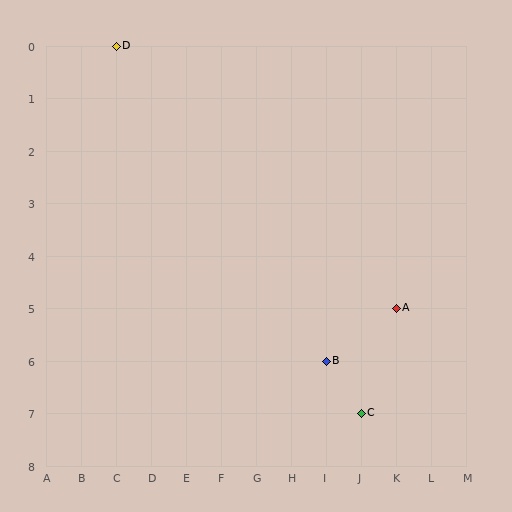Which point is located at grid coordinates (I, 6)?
Point B is at (I, 6).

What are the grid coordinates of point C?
Point C is at grid coordinates (J, 7).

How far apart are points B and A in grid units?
Points B and A are 2 columns and 1 row apart (about 2.2 grid units diagonally).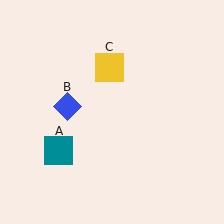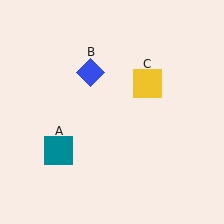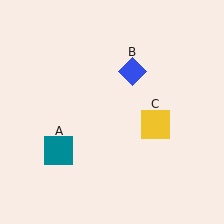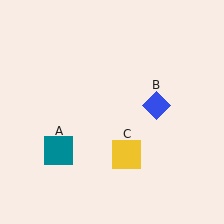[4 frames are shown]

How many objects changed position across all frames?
2 objects changed position: blue diamond (object B), yellow square (object C).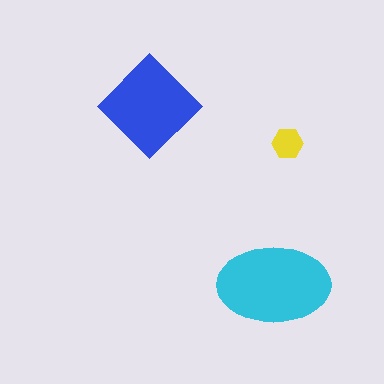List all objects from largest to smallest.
The cyan ellipse, the blue diamond, the yellow hexagon.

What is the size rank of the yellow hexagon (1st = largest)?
3rd.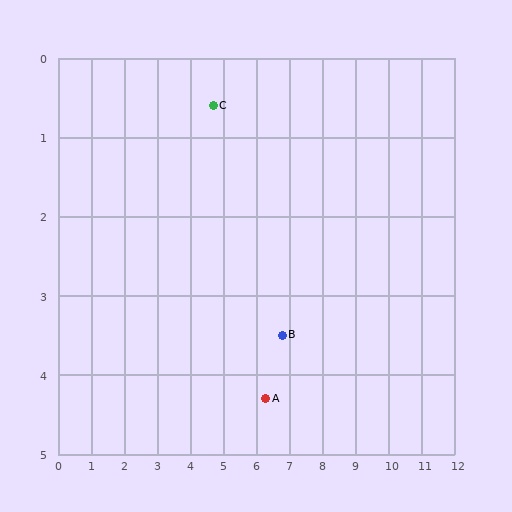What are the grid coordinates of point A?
Point A is at approximately (6.3, 4.3).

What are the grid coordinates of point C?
Point C is at approximately (4.7, 0.6).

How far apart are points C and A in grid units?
Points C and A are about 4.0 grid units apart.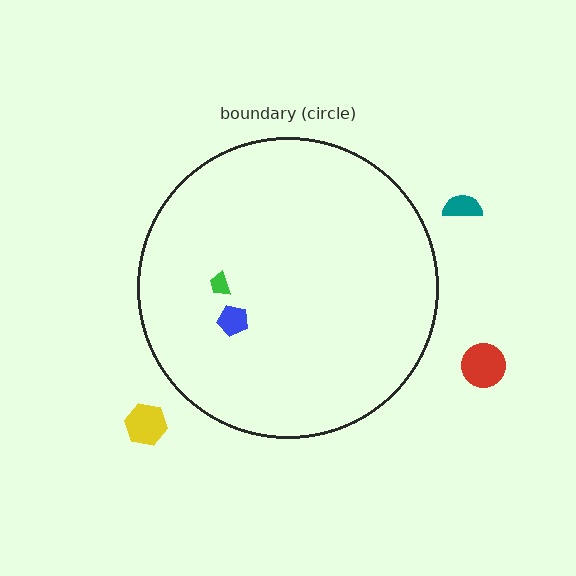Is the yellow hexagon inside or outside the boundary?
Outside.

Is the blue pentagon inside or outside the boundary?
Inside.